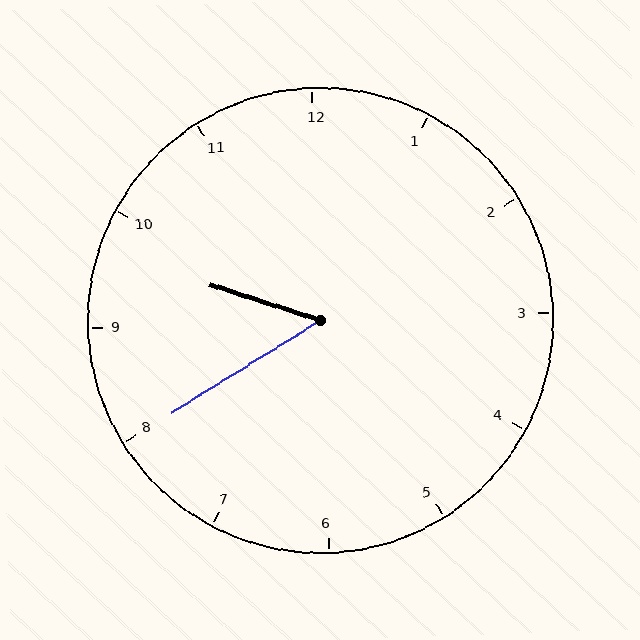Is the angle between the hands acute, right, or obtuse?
It is acute.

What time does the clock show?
9:40.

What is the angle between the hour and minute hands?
Approximately 50 degrees.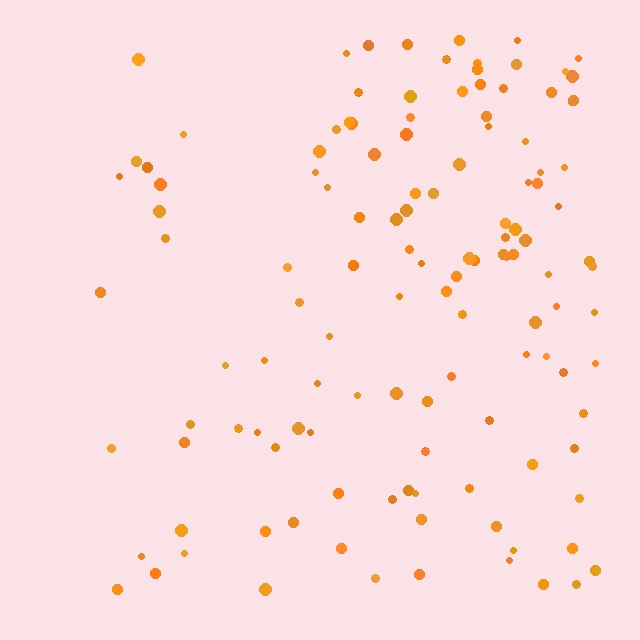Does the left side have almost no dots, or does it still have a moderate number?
Still a moderate number, just noticeably fewer than the right.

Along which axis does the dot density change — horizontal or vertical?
Horizontal.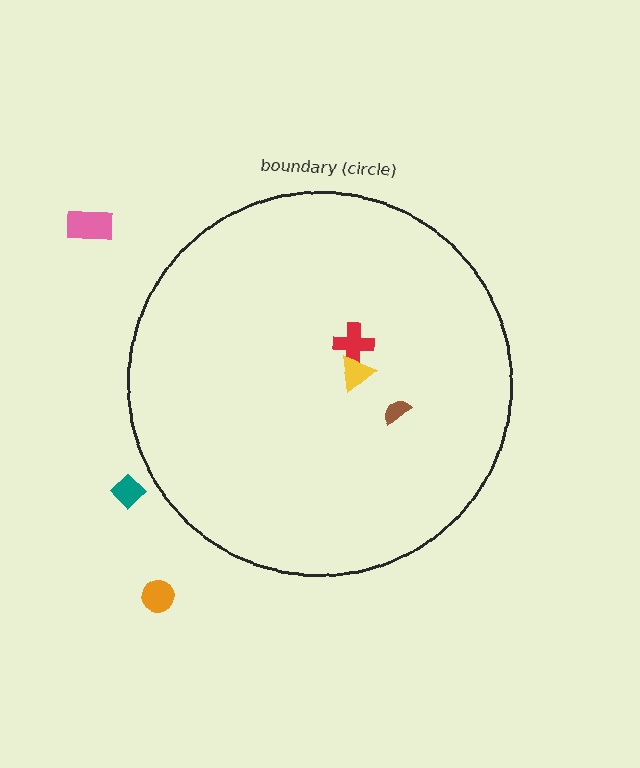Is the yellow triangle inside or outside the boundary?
Inside.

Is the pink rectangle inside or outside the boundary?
Outside.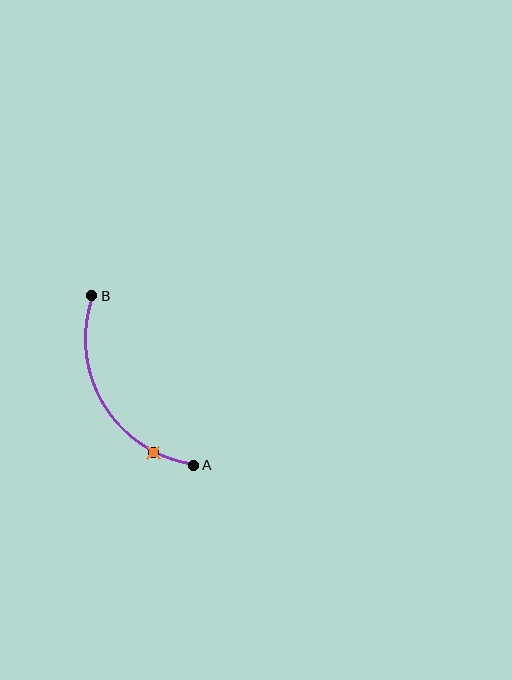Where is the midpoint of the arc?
The arc midpoint is the point on the curve farthest from the straight line joining A and B. It sits to the left of that line.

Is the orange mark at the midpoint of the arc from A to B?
No. The orange mark lies on the arc but is closer to endpoint A. The arc midpoint would be at the point on the curve equidistant along the arc from both A and B.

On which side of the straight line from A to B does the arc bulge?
The arc bulges to the left of the straight line connecting A and B.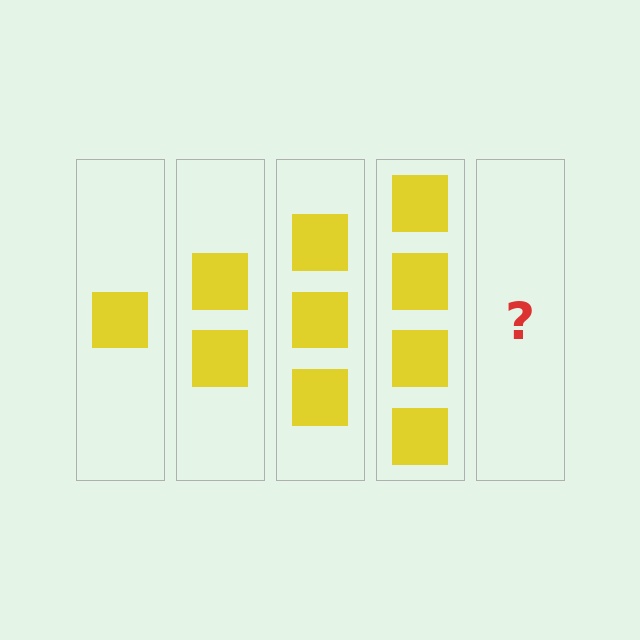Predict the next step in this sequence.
The next step is 5 squares.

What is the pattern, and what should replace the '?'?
The pattern is that each step adds one more square. The '?' should be 5 squares.